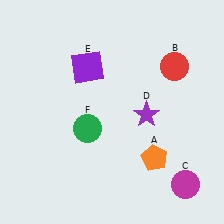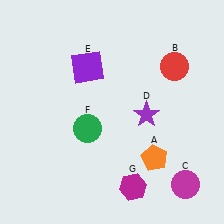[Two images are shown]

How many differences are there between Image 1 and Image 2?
There is 1 difference between the two images.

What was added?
A magenta hexagon (G) was added in Image 2.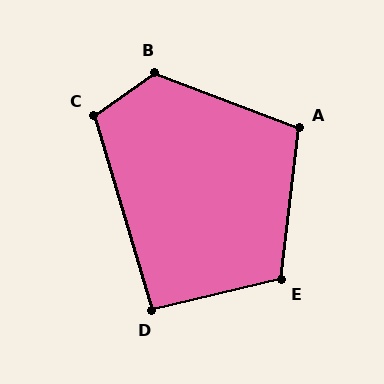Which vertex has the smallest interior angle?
D, at approximately 93 degrees.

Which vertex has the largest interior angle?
B, at approximately 124 degrees.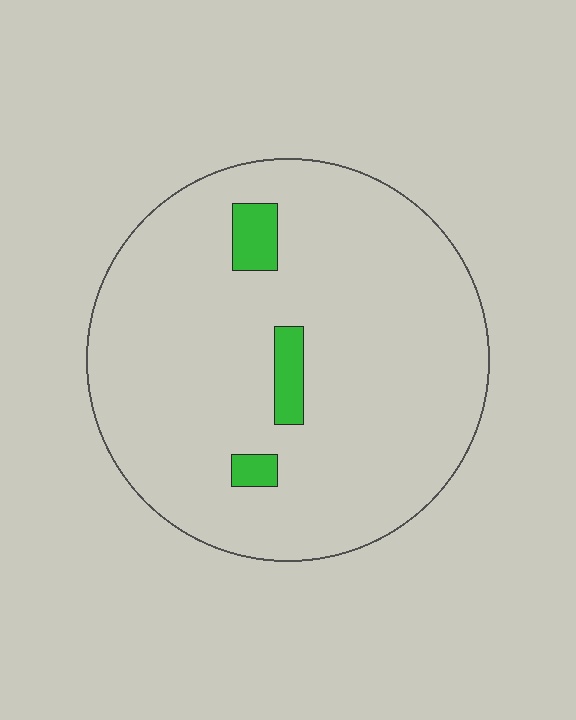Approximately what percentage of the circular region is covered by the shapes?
Approximately 5%.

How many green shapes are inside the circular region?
3.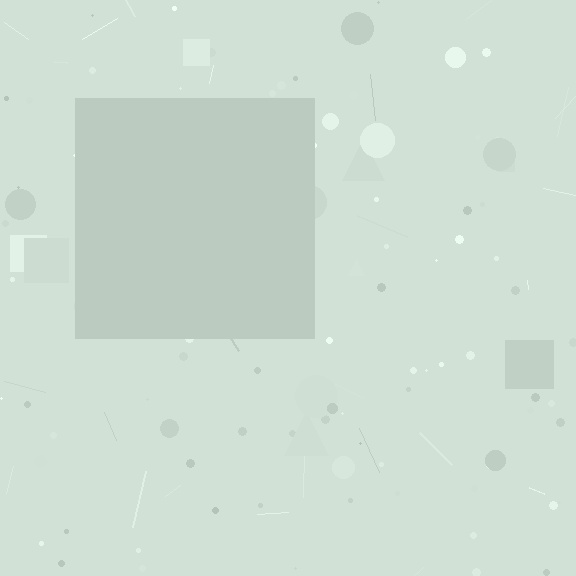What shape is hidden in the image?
A square is hidden in the image.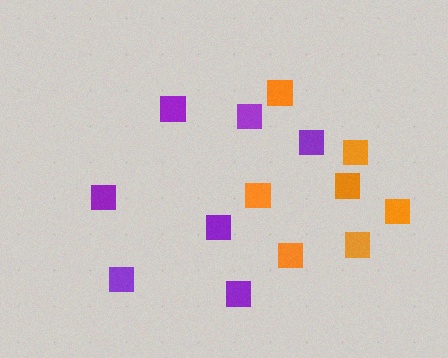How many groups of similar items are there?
There are 2 groups: one group of orange squares (7) and one group of purple squares (7).